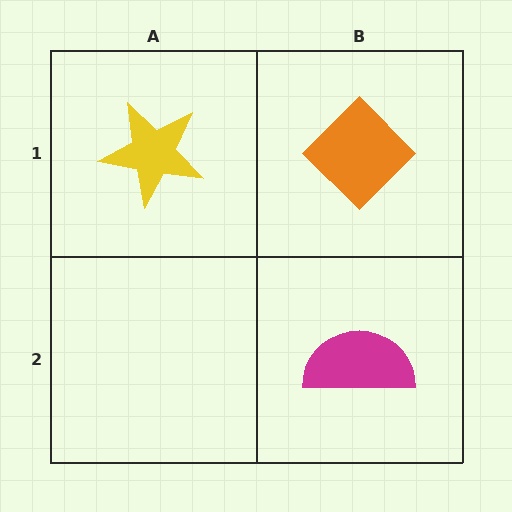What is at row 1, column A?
A yellow star.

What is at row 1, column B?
An orange diamond.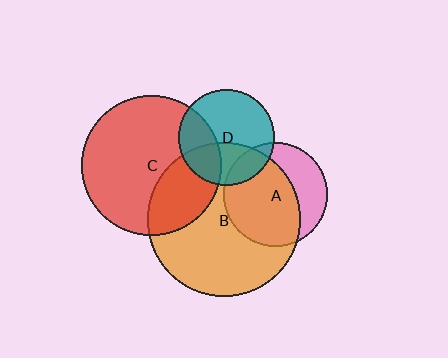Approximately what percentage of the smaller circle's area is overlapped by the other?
Approximately 65%.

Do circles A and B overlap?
Yes.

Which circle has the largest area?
Circle B (orange).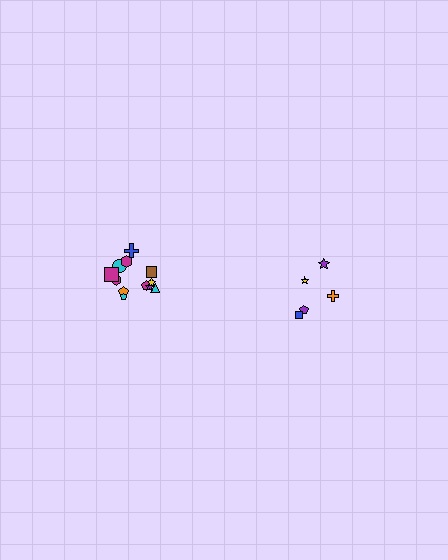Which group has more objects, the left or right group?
The left group.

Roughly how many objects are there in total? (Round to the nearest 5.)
Roughly 15 objects in total.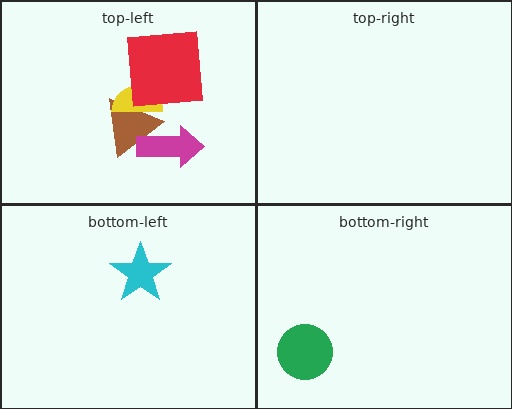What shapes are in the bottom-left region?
The cyan star.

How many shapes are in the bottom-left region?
1.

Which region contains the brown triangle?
The top-left region.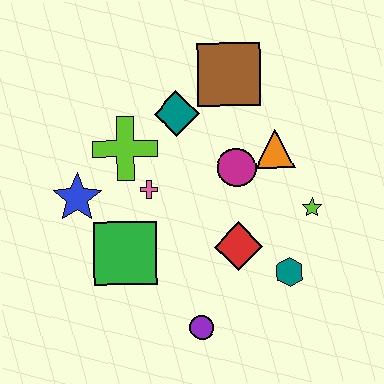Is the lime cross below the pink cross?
No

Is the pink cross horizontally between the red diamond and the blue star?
Yes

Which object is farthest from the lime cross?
The teal hexagon is farthest from the lime cross.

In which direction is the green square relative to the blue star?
The green square is below the blue star.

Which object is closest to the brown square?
The teal diamond is closest to the brown square.